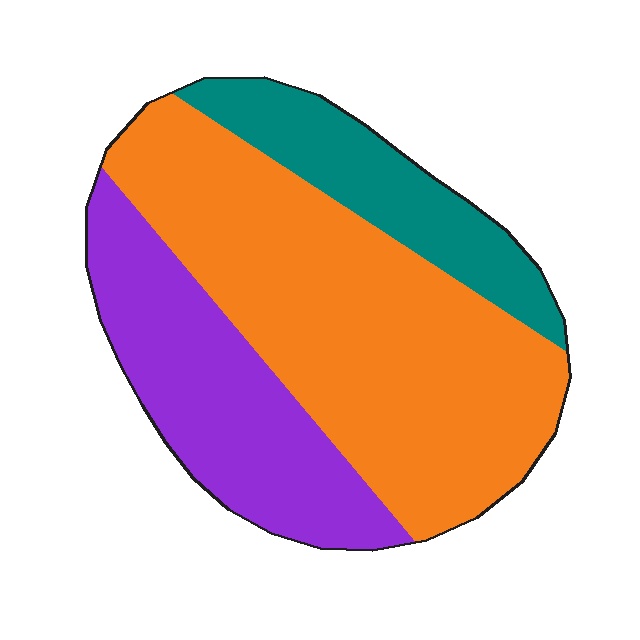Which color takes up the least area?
Teal, at roughly 20%.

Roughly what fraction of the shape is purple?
Purple takes up between a quarter and a half of the shape.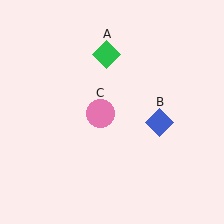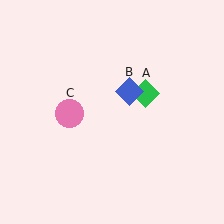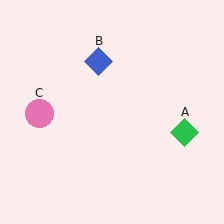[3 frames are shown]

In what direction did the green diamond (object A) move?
The green diamond (object A) moved down and to the right.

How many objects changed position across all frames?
3 objects changed position: green diamond (object A), blue diamond (object B), pink circle (object C).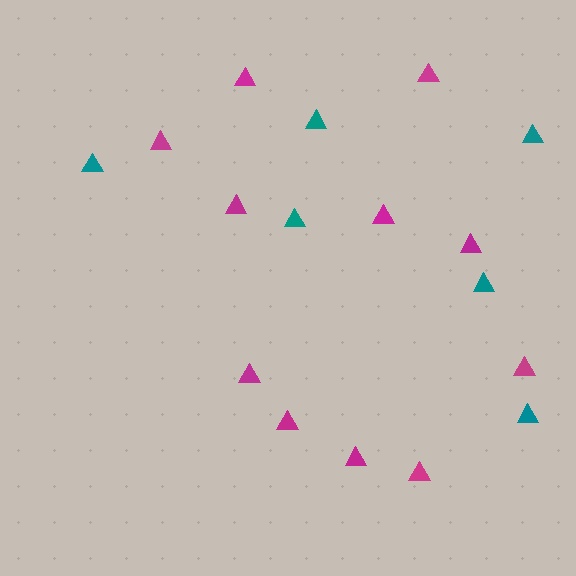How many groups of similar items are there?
There are 2 groups: one group of magenta triangles (11) and one group of teal triangles (6).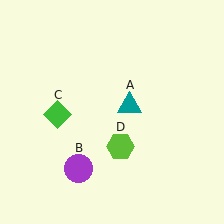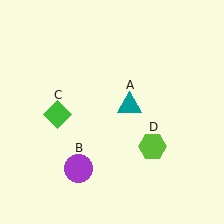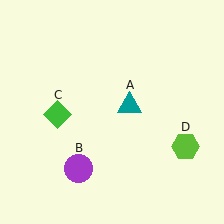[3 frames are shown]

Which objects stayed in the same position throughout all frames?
Teal triangle (object A) and purple circle (object B) and green diamond (object C) remained stationary.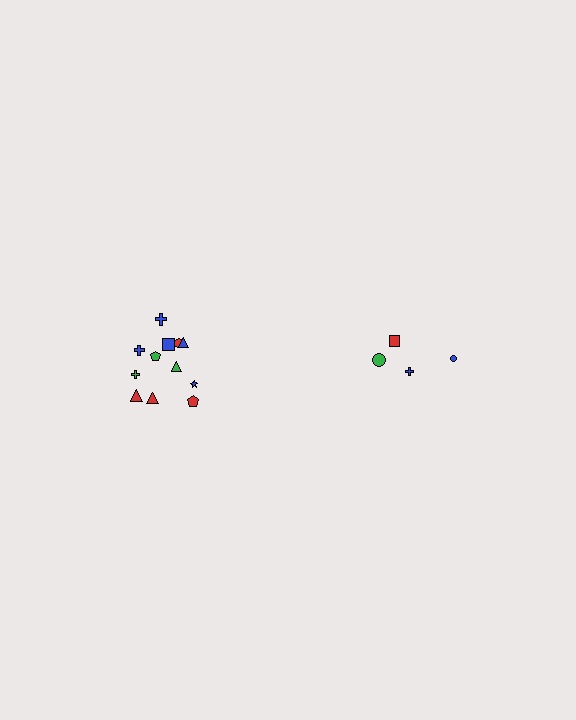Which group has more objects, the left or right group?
The left group.